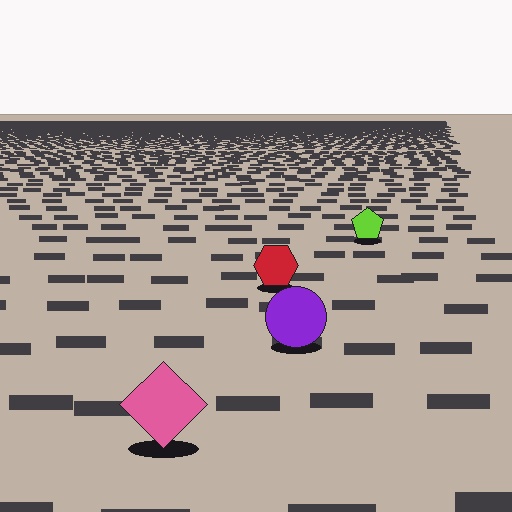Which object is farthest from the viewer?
The lime pentagon is farthest from the viewer. It appears smaller and the ground texture around it is denser.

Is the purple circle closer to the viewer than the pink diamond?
No. The pink diamond is closer — you can tell from the texture gradient: the ground texture is coarser near it.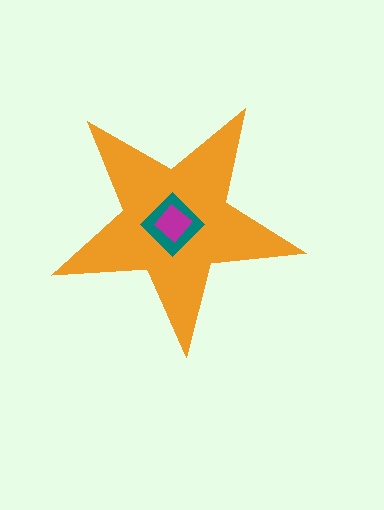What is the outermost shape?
The orange star.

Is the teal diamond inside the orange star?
Yes.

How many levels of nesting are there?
3.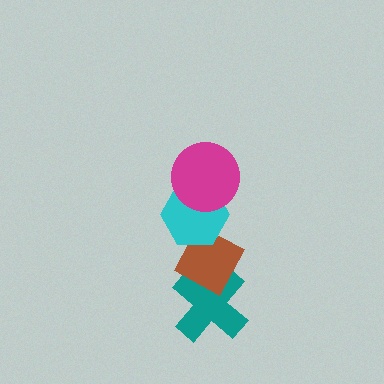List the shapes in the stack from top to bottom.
From top to bottom: the magenta circle, the cyan hexagon, the brown diamond, the teal cross.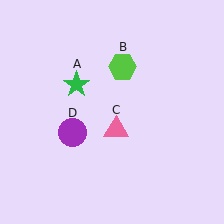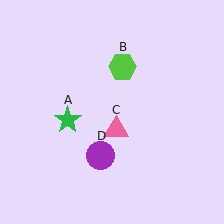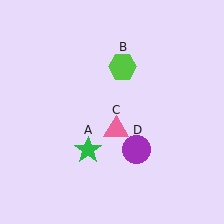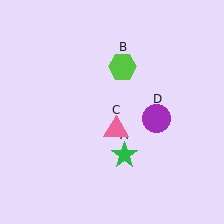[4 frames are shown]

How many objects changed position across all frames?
2 objects changed position: green star (object A), purple circle (object D).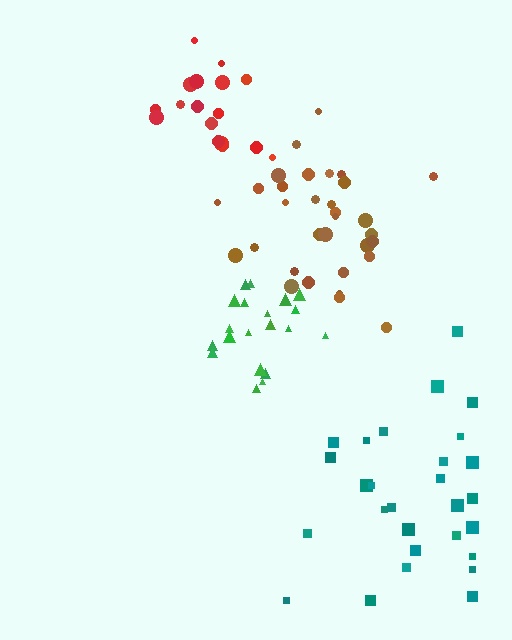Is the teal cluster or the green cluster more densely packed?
Green.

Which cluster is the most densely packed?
Green.